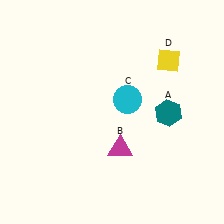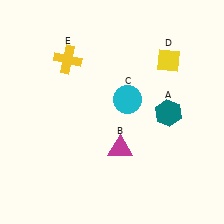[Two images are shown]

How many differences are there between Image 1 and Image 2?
There is 1 difference between the two images.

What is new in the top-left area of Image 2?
A yellow cross (E) was added in the top-left area of Image 2.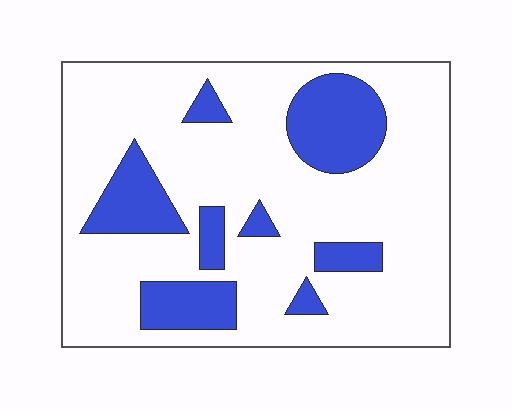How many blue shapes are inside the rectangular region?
8.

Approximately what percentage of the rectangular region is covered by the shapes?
Approximately 20%.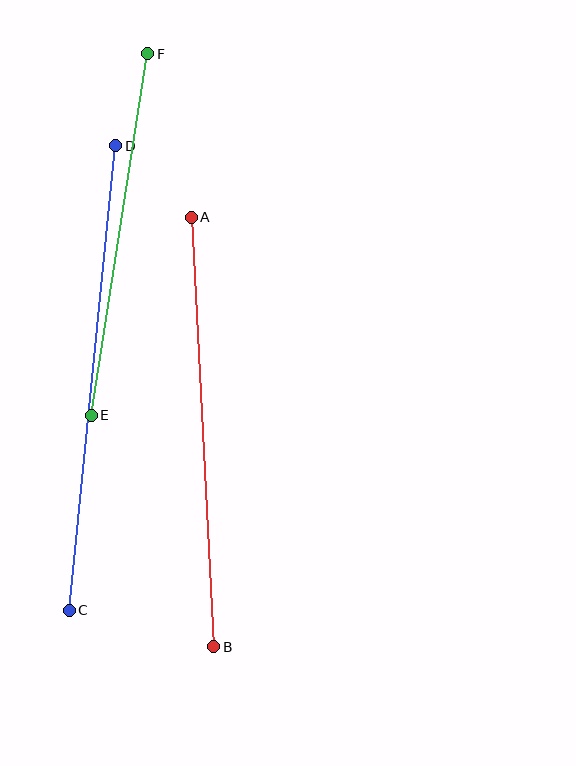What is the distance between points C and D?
The distance is approximately 467 pixels.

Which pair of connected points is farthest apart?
Points C and D are farthest apart.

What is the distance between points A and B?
The distance is approximately 430 pixels.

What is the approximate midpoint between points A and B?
The midpoint is at approximately (202, 432) pixels.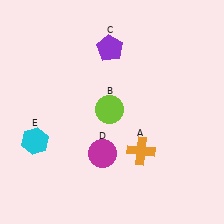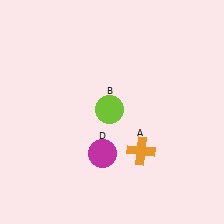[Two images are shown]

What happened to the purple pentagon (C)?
The purple pentagon (C) was removed in Image 2. It was in the top-left area of Image 1.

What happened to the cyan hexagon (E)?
The cyan hexagon (E) was removed in Image 2. It was in the bottom-left area of Image 1.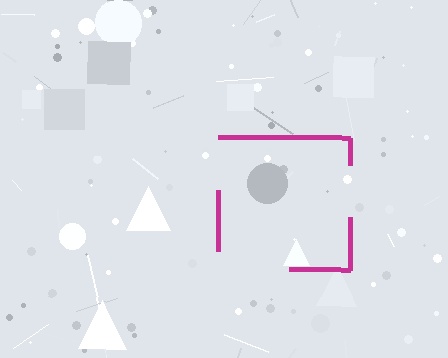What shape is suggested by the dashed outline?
The dashed outline suggests a square.